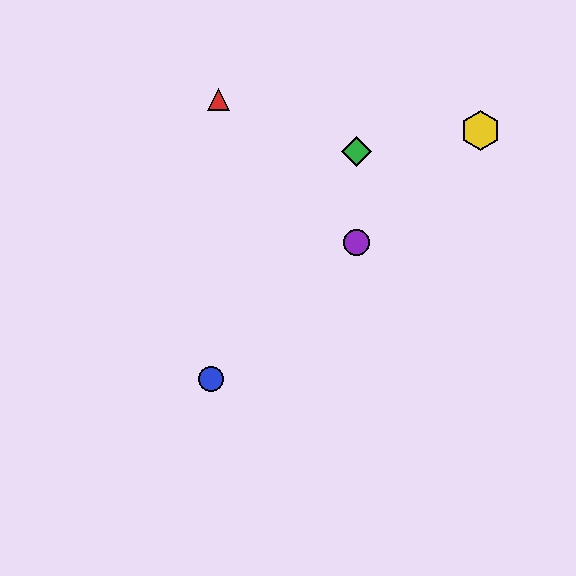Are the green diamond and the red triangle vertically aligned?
No, the green diamond is at x≈357 and the red triangle is at x≈218.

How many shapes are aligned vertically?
2 shapes (the green diamond, the purple circle) are aligned vertically.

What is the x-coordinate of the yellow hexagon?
The yellow hexagon is at x≈481.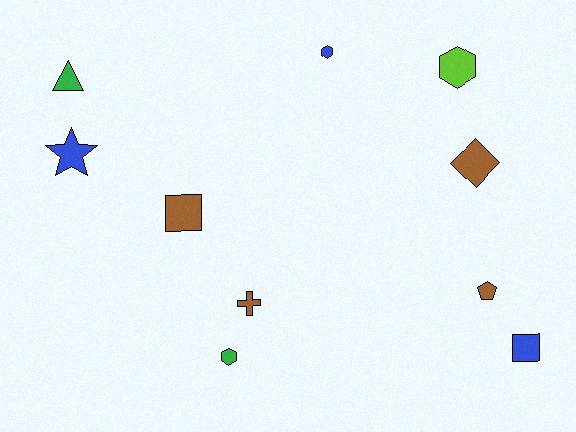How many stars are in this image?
There is 1 star.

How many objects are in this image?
There are 10 objects.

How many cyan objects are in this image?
There are no cyan objects.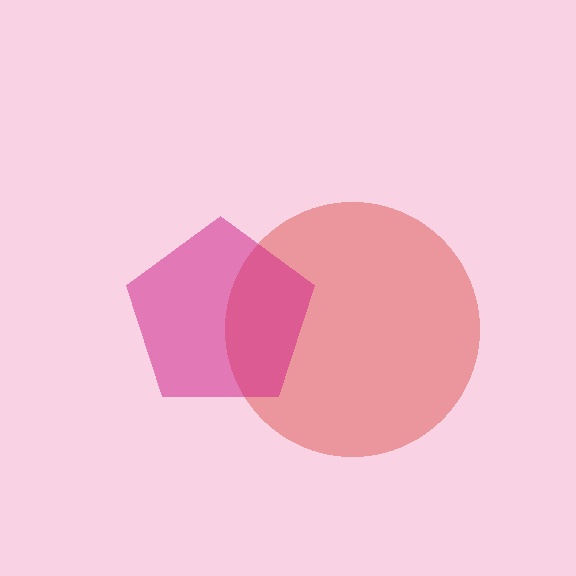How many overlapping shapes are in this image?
There are 2 overlapping shapes in the image.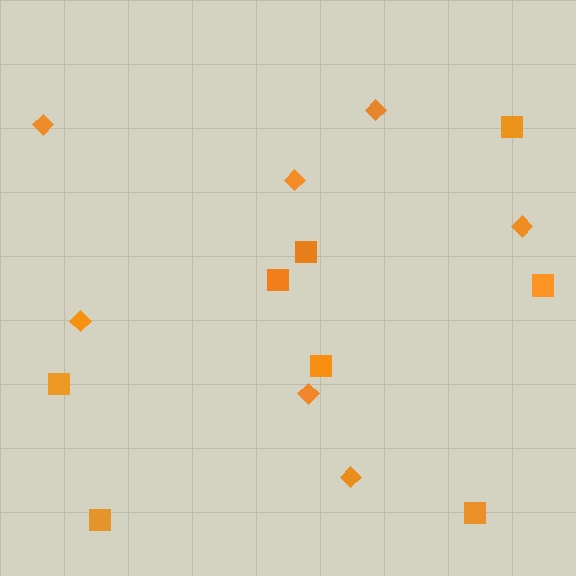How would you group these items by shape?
There are 2 groups: one group of squares (8) and one group of diamonds (7).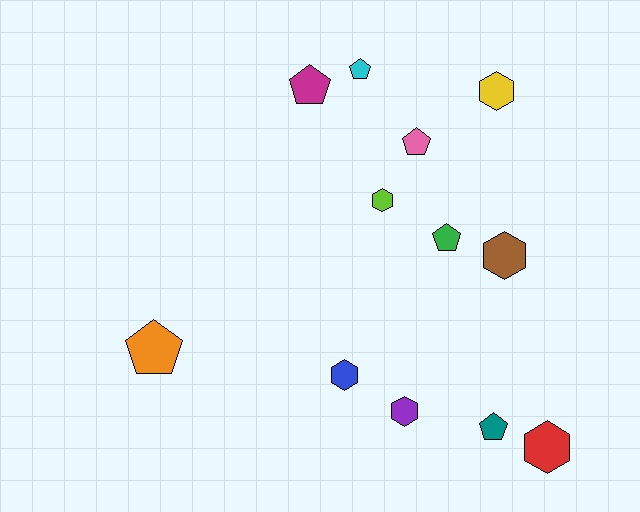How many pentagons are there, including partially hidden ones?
There are 6 pentagons.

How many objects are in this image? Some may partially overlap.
There are 12 objects.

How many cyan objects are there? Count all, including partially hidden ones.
There is 1 cyan object.